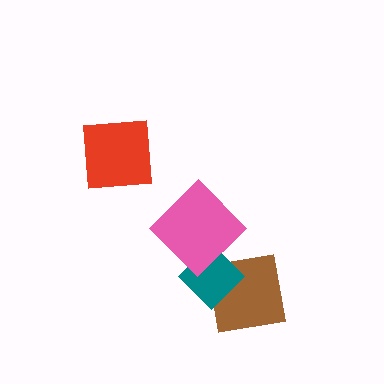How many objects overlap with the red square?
0 objects overlap with the red square.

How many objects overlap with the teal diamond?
2 objects overlap with the teal diamond.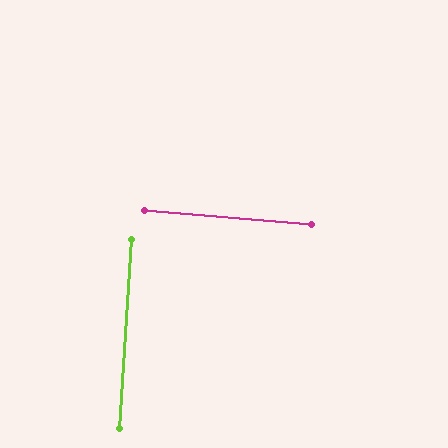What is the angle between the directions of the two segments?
Approximately 89 degrees.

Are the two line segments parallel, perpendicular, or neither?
Perpendicular — they meet at approximately 89°.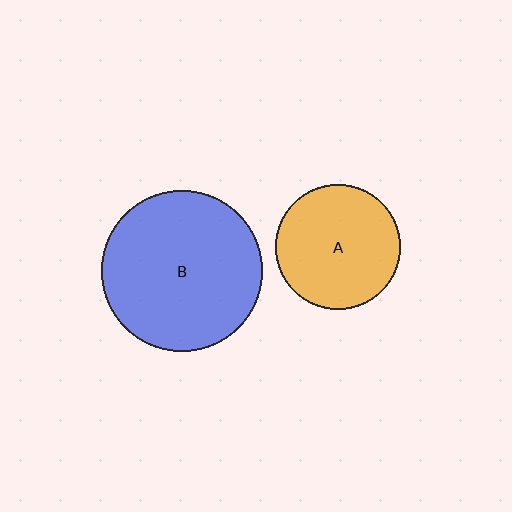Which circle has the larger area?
Circle B (blue).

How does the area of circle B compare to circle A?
Approximately 1.7 times.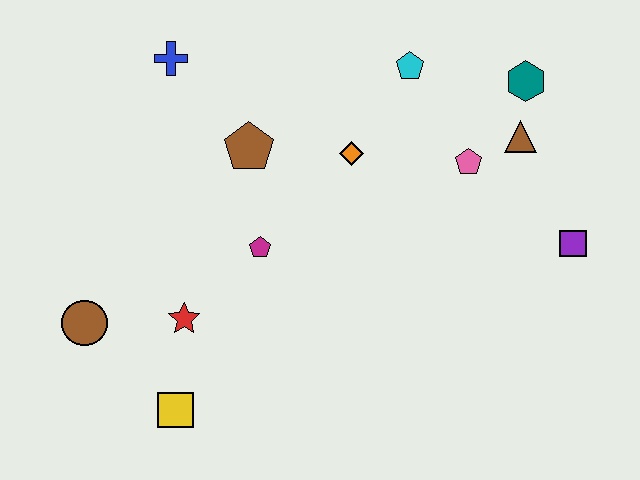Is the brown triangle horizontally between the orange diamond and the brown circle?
No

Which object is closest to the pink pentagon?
The brown triangle is closest to the pink pentagon.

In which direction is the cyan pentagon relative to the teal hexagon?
The cyan pentagon is to the left of the teal hexagon.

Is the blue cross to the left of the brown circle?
No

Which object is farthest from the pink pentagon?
The brown circle is farthest from the pink pentagon.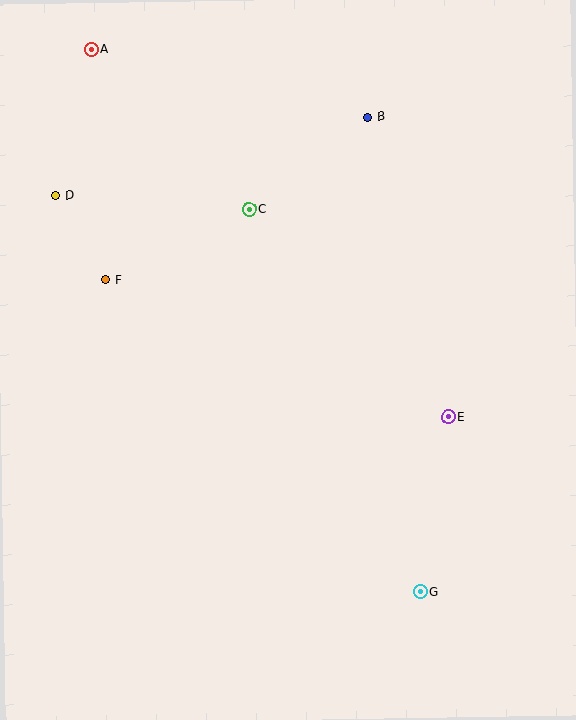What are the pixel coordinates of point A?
Point A is at (91, 49).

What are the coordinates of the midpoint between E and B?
The midpoint between E and B is at (408, 267).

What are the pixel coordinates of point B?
Point B is at (368, 117).